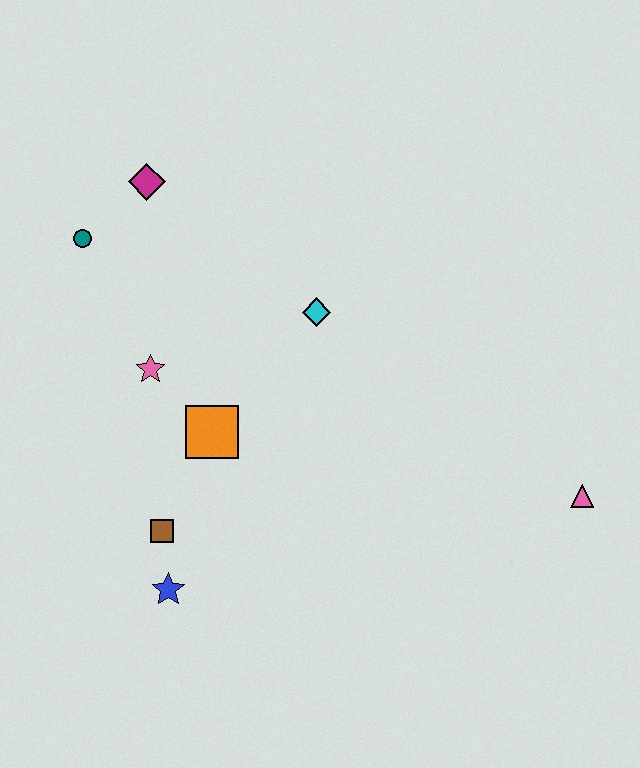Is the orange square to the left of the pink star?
No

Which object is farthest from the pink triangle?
The teal circle is farthest from the pink triangle.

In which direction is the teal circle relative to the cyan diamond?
The teal circle is to the left of the cyan diamond.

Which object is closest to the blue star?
The brown square is closest to the blue star.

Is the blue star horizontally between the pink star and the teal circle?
No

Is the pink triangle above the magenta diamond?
No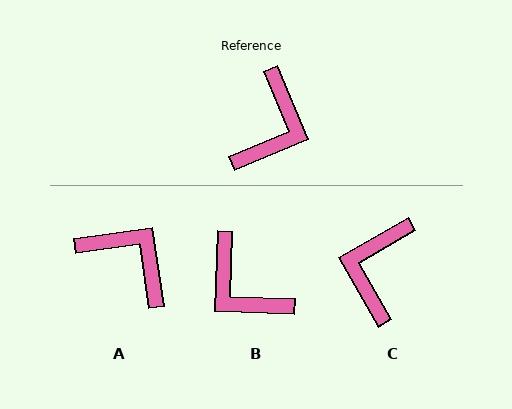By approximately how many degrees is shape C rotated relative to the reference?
Approximately 173 degrees clockwise.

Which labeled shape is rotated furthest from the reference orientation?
C, about 173 degrees away.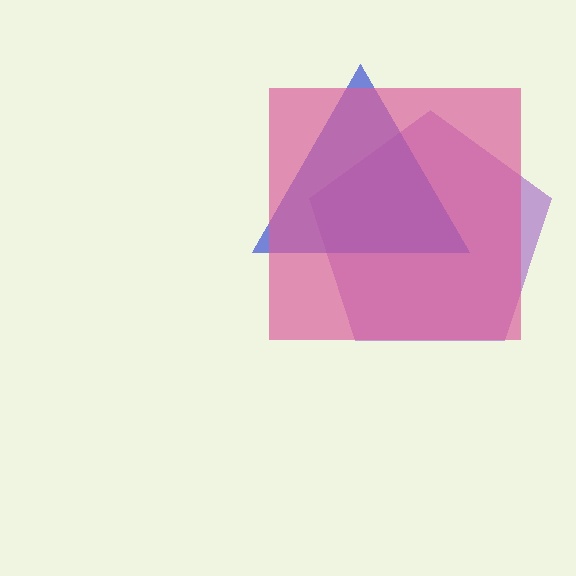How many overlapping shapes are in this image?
There are 3 overlapping shapes in the image.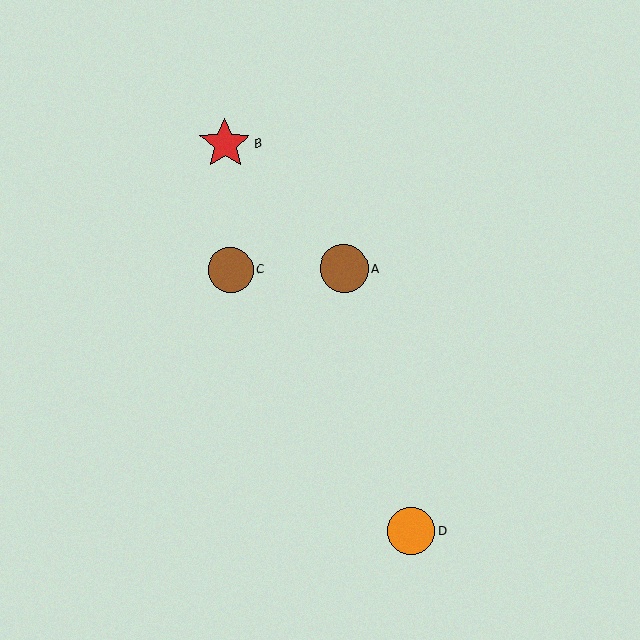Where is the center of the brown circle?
The center of the brown circle is at (344, 269).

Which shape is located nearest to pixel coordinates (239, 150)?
The red star (labeled B) at (225, 143) is nearest to that location.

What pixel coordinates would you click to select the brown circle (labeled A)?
Click at (344, 269) to select the brown circle A.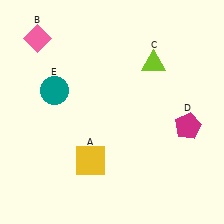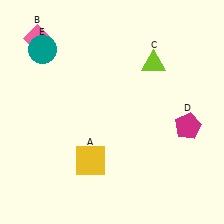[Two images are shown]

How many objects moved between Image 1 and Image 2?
1 object moved between the two images.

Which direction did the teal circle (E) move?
The teal circle (E) moved up.